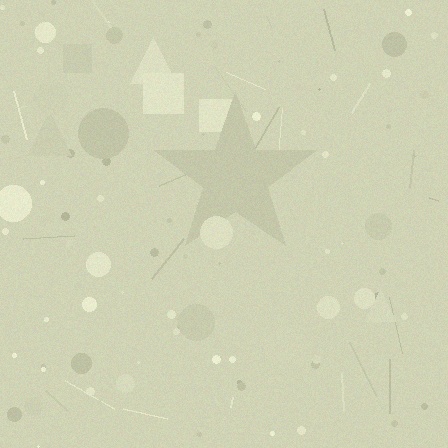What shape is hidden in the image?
A star is hidden in the image.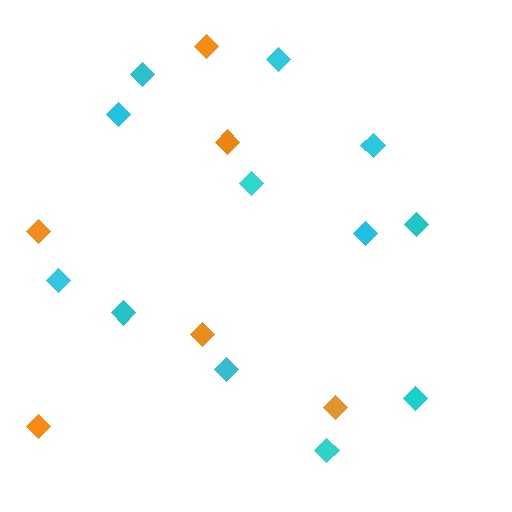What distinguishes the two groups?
There are 2 groups: one group of orange diamonds (6) and one group of cyan diamonds (12).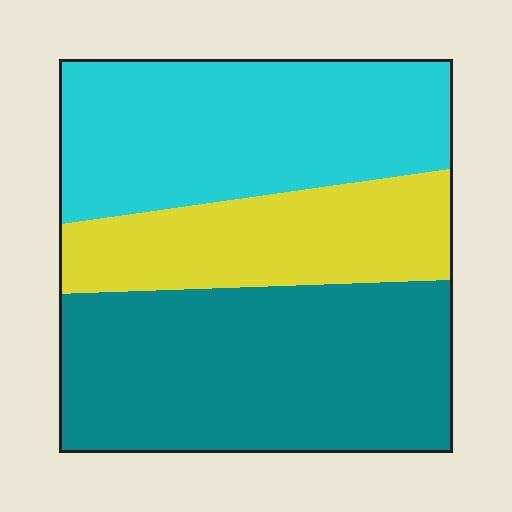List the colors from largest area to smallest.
From largest to smallest: teal, cyan, yellow.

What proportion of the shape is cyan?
Cyan takes up between a third and a half of the shape.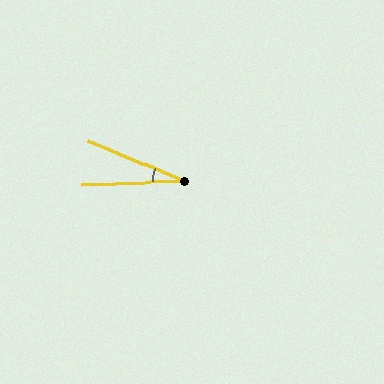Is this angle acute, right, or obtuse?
It is acute.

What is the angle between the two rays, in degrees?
Approximately 25 degrees.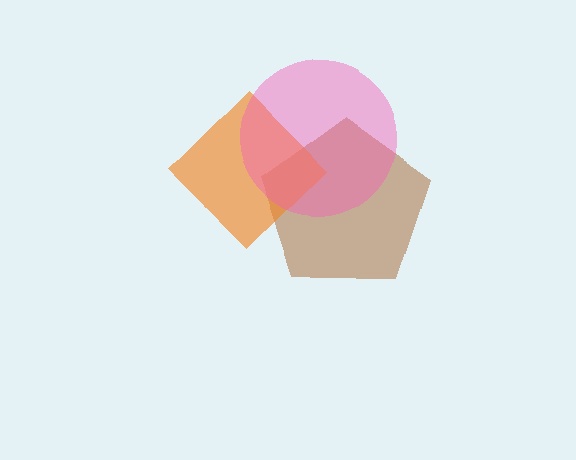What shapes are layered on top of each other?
The layered shapes are: a brown pentagon, an orange diamond, a pink circle.